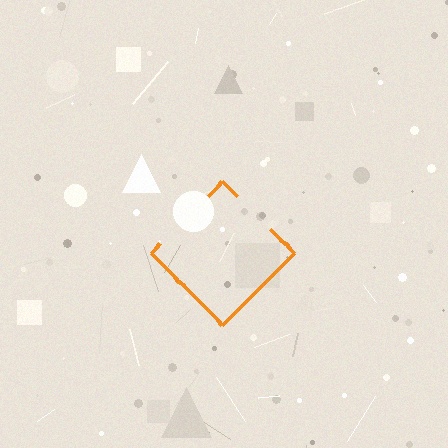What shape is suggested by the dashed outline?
The dashed outline suggests a diamond.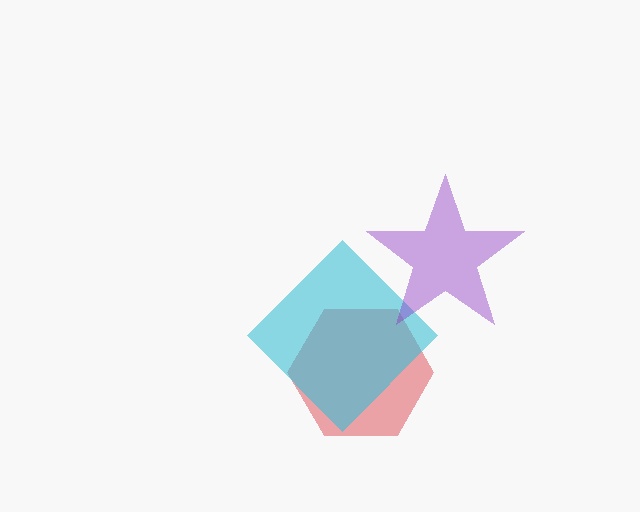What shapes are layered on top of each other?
The layered shapes are: a red hexagon, a cyan diamond, a purple star.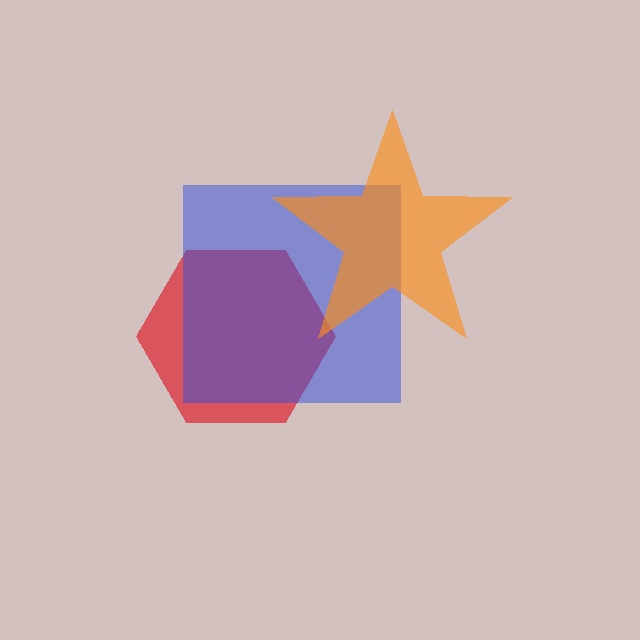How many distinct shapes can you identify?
There are 3 distinct shapes: a red hexagon, a blue square, an orange star.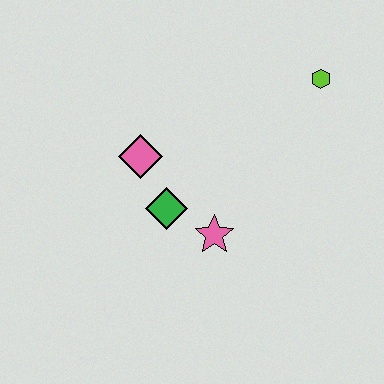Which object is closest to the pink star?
The green diamond is closest to the pink star.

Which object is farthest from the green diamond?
The lime hexagon is farthest from the green diamond.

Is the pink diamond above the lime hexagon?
No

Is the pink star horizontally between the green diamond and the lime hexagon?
Yes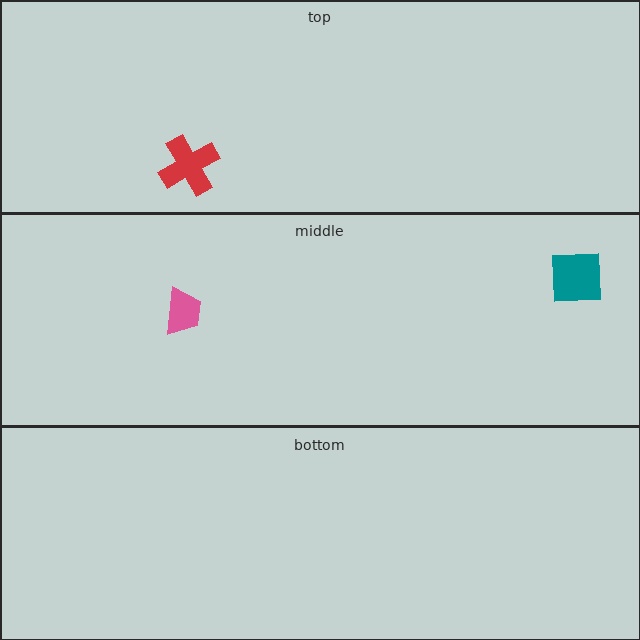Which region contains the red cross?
The top region.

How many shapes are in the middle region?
2.